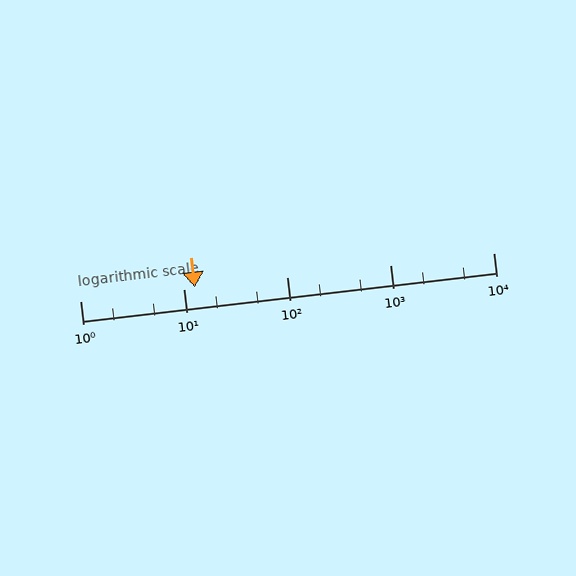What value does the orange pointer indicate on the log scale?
The pointer indicates approximately 13.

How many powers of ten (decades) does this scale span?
The scale spans 4 decades, from 1 to 10000.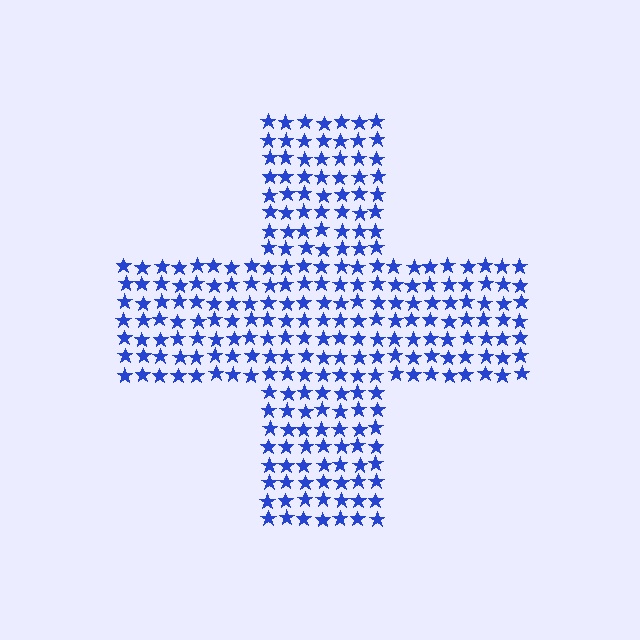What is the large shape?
The large shape is a cross.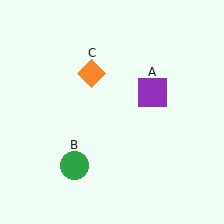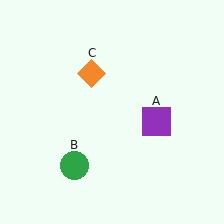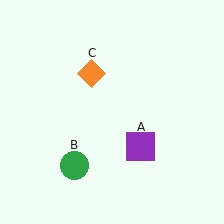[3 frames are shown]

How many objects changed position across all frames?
1 object changed position: purple square (object A).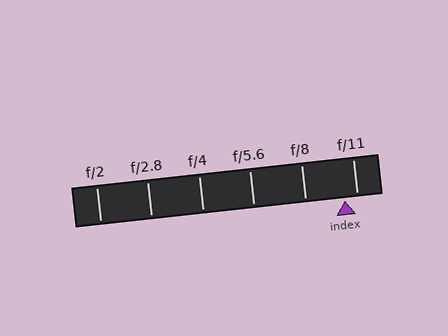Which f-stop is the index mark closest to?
The index mark is closest to f/11.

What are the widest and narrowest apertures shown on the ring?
The widest aperture shown is f/2 and the narrowest is f/11.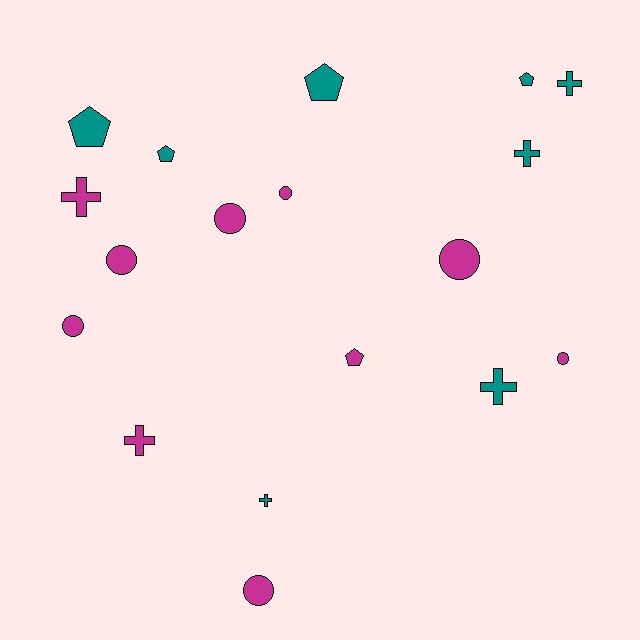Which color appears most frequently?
Magenta, with 10 objects.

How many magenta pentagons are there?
There is 1 magenta pentagon.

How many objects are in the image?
There are 18 objects.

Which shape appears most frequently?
Circle, with 7 objects.